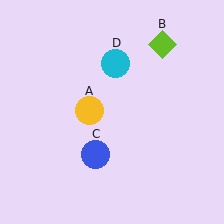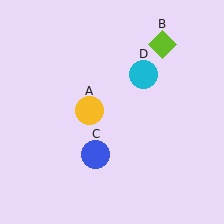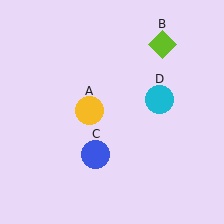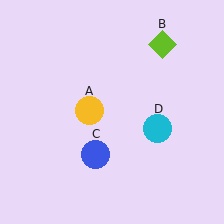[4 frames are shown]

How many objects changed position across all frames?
1 object changed position: cyan circle (object D).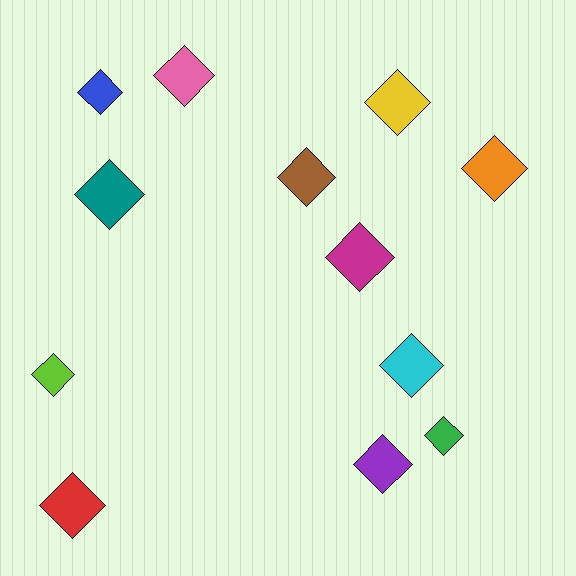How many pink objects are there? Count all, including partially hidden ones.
There is 1 pink object.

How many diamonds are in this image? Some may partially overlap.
There are 12 diamonds.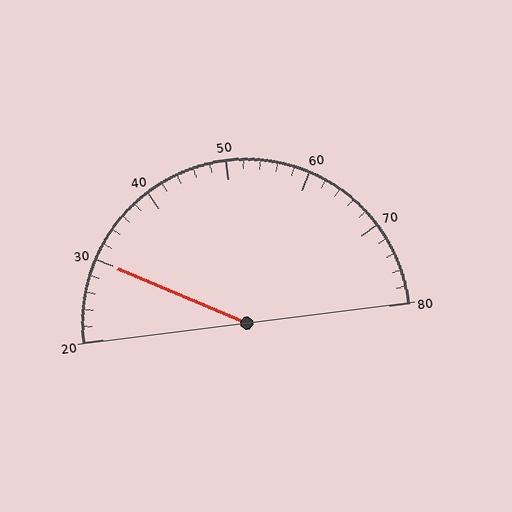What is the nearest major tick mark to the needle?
The nearest major tick mark is 30.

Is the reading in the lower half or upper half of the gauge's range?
The reading is in the lower half of the range (20 to 80).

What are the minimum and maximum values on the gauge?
The gauge ranges from 20 to 80.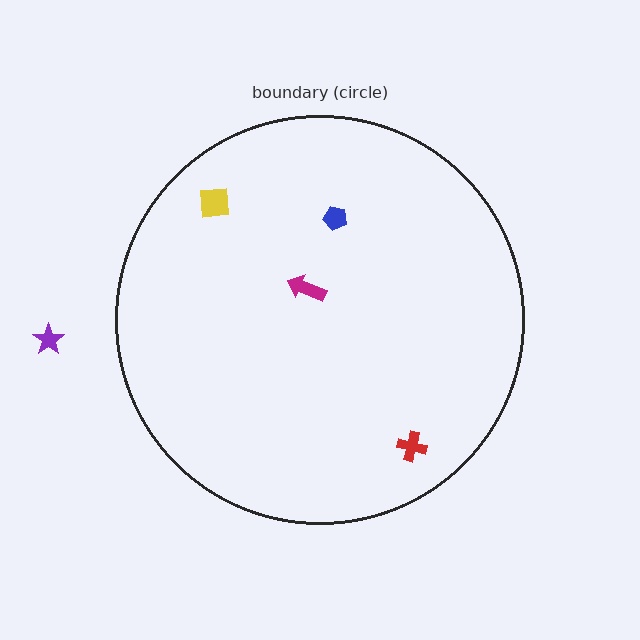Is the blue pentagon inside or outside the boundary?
Inside.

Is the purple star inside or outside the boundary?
Outside.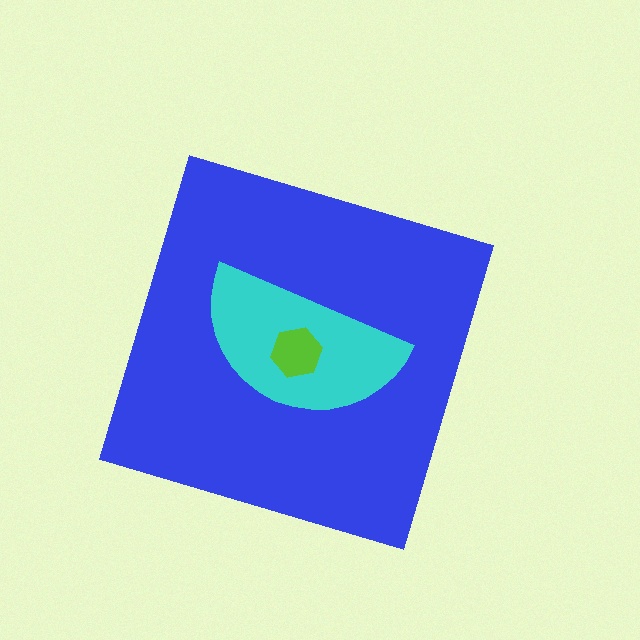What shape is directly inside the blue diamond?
The cyan semicircle.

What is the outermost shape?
The blue diamond.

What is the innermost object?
The lime hexagon.